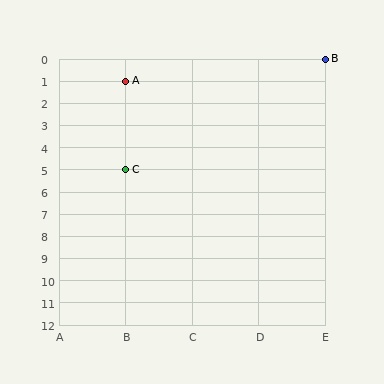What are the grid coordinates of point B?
Point B is at grid coordinates (E, 0).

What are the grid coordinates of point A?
Point A is at grid coordinates (B, 1).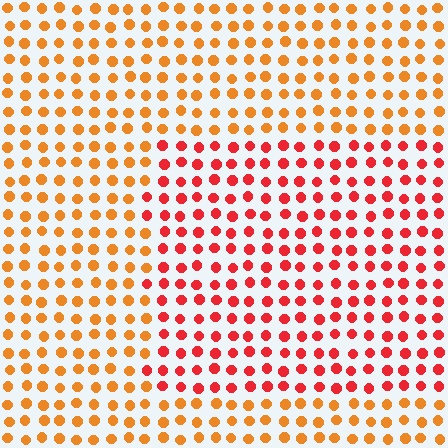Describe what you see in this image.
The image is filled with small orange elements in a uniform arrangement. A rectangle-shaped region is visible where the elements are tinted to a slightly different hue, forming a subtle color boundary.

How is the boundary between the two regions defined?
The boundary is defined purely by a slight shift in hue (about 33 degrees). Spacing, size, and orientation are identical on both sides.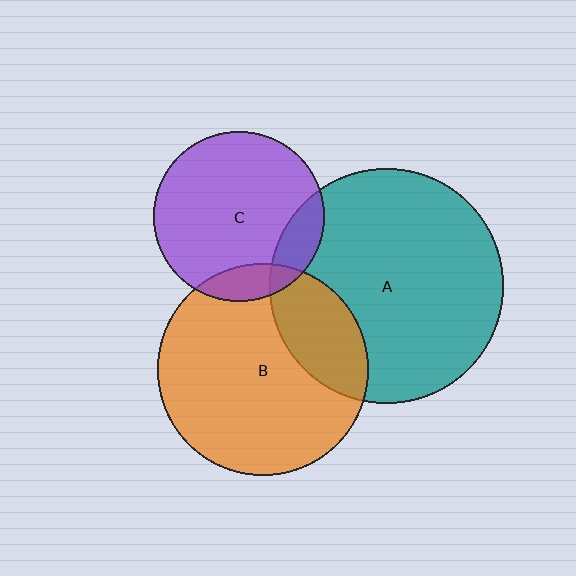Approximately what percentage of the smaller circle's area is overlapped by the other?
Approximately 10%.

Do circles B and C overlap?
Yes.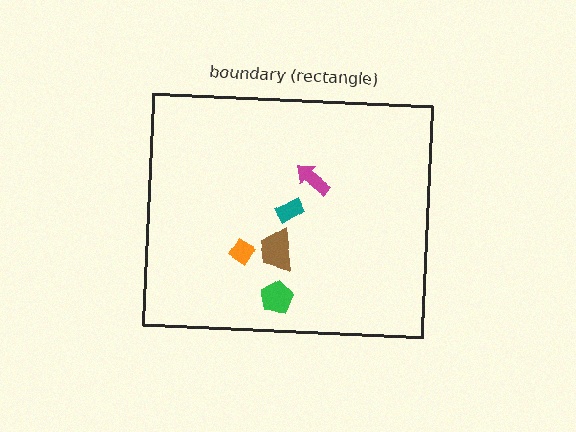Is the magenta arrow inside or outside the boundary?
Inside.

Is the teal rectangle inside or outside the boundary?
Inside.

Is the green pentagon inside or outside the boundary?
Inside.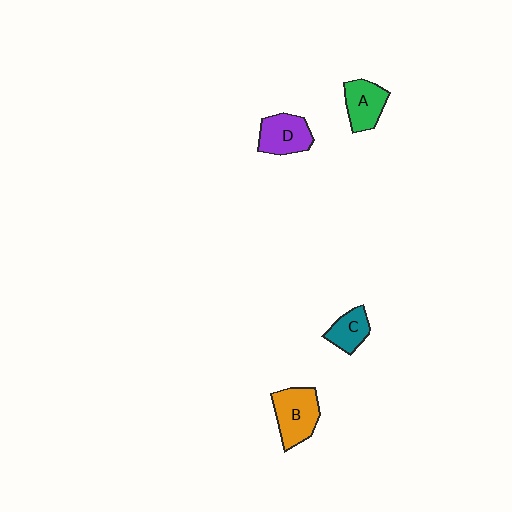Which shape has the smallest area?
Shape C (teal).